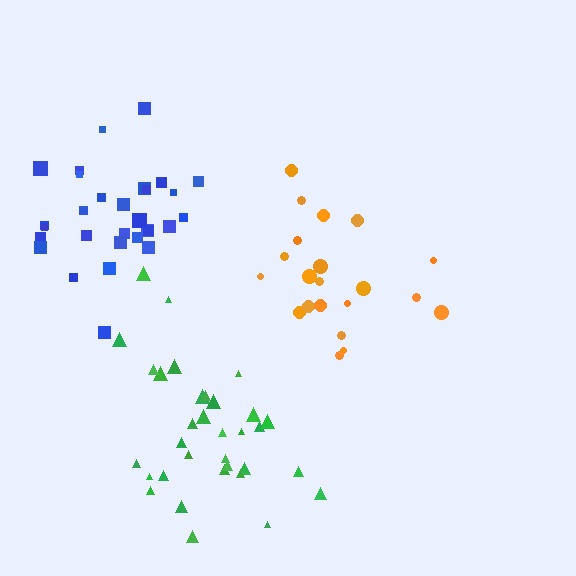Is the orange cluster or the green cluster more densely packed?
Green.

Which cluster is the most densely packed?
Blue.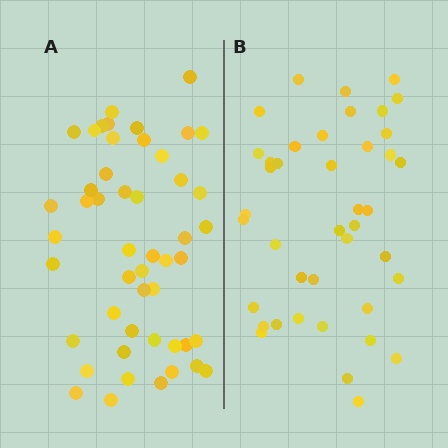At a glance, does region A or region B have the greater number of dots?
Region A (the left region) has more dots.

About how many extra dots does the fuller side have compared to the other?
Region A has roughly 8 or so more dots than region B.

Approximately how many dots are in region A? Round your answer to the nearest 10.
About 50 dots. (The exact count is 49, which rounds to 50.)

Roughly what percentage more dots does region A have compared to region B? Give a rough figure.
About 20% more.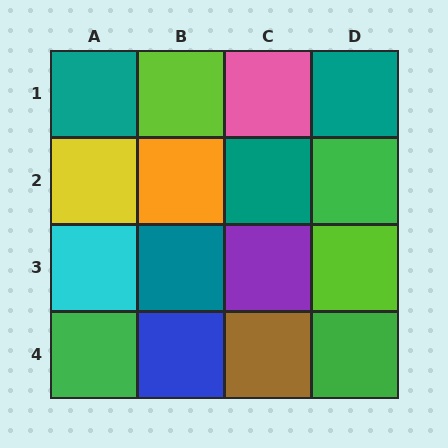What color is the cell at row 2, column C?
Teal.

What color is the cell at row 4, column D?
Green.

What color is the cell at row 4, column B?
Blue.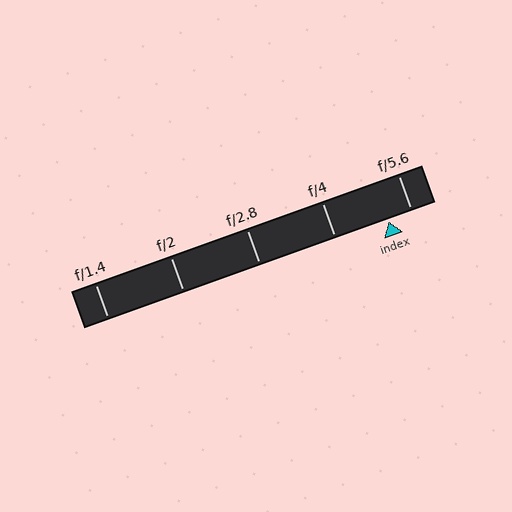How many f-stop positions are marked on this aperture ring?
There are 5 f-stop positions marked.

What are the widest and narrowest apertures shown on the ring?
The widest aperture shown is f/1.4 and the narrowest is f/5.6.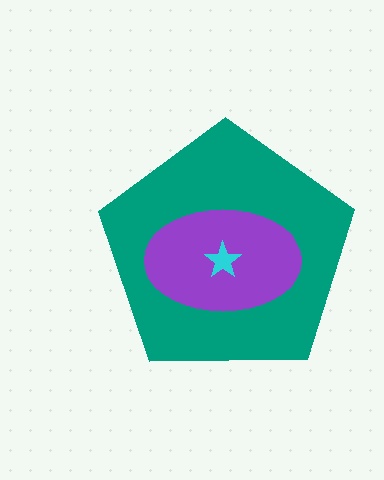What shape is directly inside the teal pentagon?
The purple ellipse.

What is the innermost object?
The cyan star.